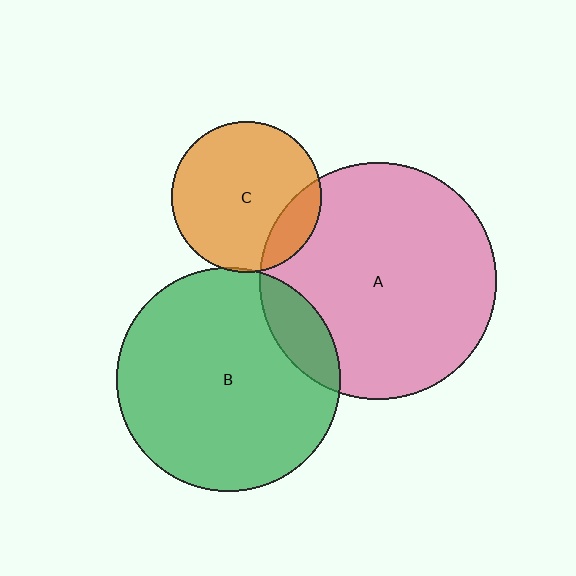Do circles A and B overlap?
Yes.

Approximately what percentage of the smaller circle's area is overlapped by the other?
Approximately 15%.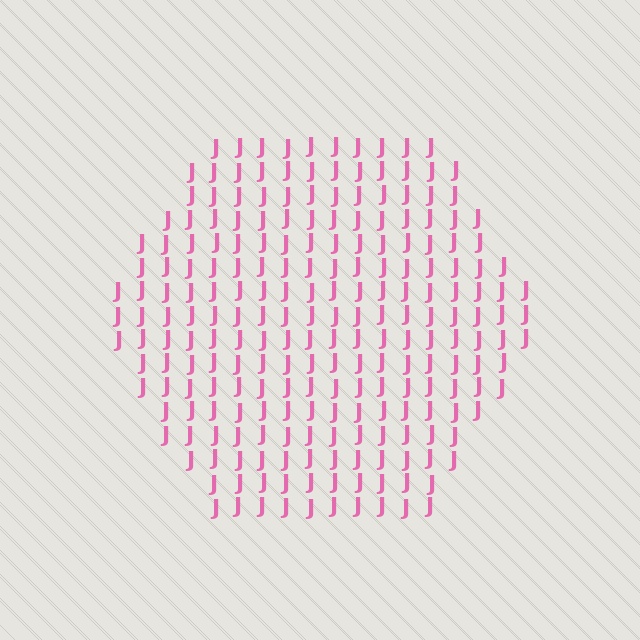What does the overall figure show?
The overall figure shows a hexagon.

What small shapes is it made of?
It is made of small letter J's.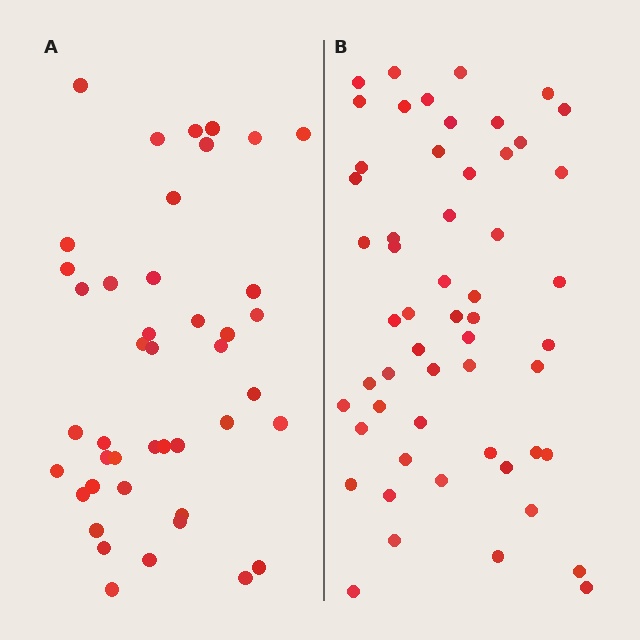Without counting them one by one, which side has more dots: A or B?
Region B (the right region) has more dots.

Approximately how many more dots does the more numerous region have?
Region B has roughly 12 or so more dots than region A.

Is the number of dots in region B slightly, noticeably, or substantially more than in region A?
Region B has noticeably more, but not dramatically so. The ratio is roughly 1.3 to 1.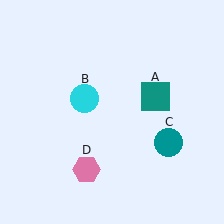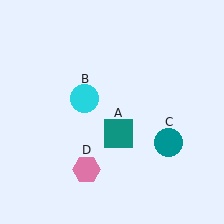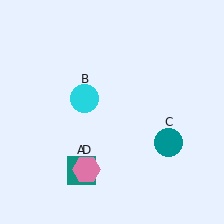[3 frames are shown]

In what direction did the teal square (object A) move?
The teal square (object A) moved down and to the left.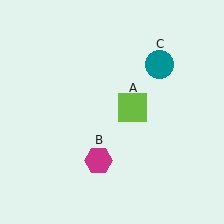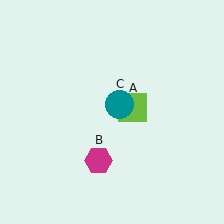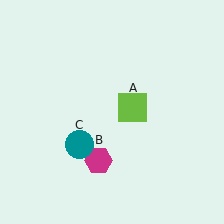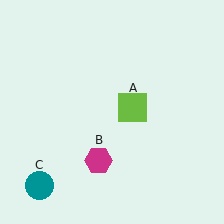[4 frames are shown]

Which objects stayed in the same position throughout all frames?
Lime square (object A) and magenta hexagon (object B) remained stationary.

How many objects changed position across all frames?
1 object changed position: teal circle (object C).